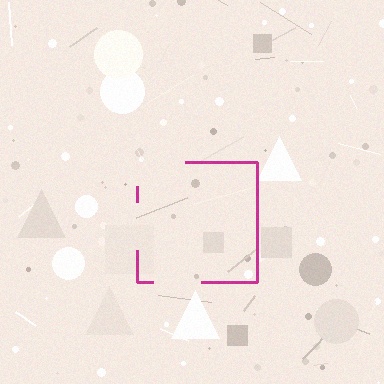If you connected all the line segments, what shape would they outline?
They would outline a square.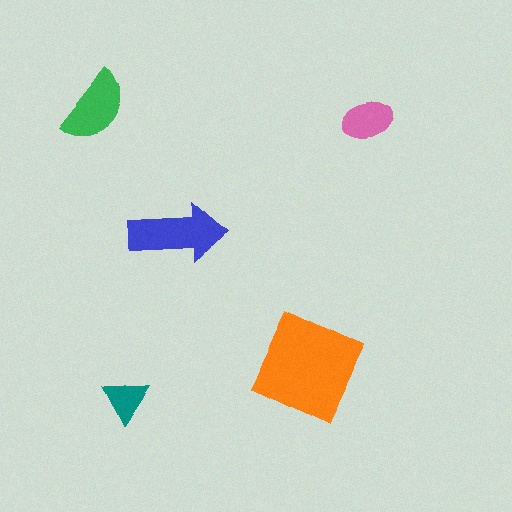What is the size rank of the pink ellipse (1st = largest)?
4th.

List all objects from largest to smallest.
The orange diamond, the blue arrow, the green semicircle, the pink ellipse, the teal triangle.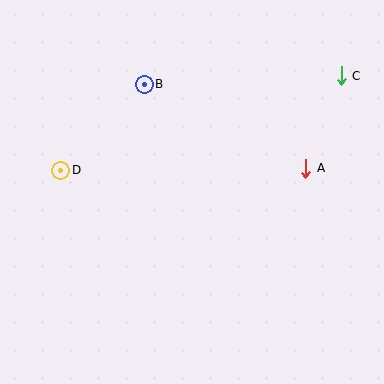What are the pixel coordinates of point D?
Point D is at (61, 170).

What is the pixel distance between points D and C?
The distance between D and C is 296 pixels.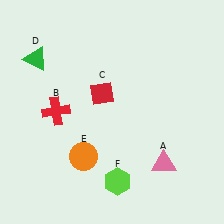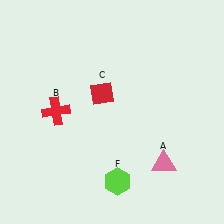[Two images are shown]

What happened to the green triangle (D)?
The green triangle (D) was removed in Image 2. It was in the top-left area of Image 1.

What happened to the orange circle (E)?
The orange circle (E) was removed in Image 2. It was in the bottom-left area of Image 1.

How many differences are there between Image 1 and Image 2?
There are 2 differences between the two images.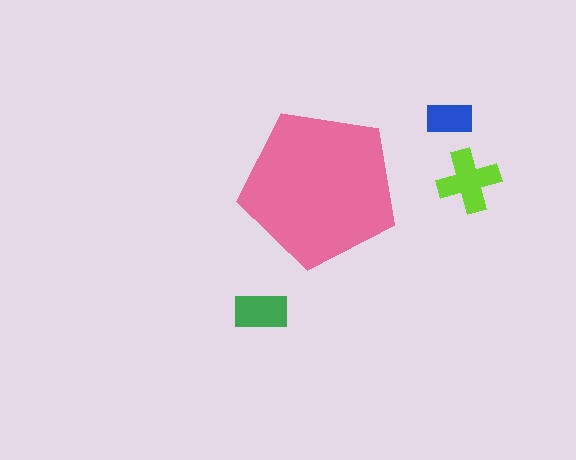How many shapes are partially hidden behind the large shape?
0 shapes are partially hidden.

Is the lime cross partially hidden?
No, the lime cross is fully visible.